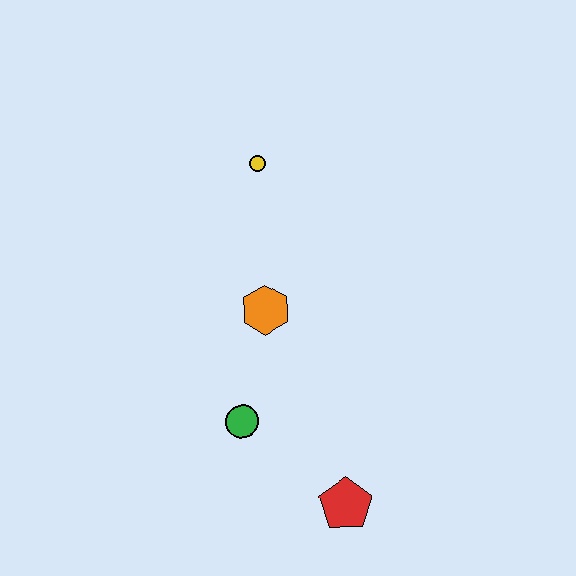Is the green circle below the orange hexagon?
Yes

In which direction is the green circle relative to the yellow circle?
The green circle is below the yellow circle.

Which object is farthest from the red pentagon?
The yellow circle is farthest from the red pentagon.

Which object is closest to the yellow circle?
The orange hexagon is closest to the yellow circle.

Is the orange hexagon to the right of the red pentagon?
No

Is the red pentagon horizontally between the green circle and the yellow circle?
No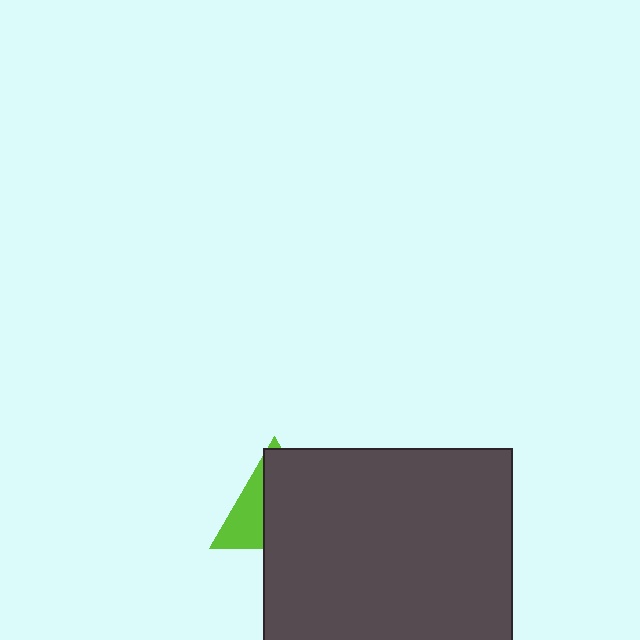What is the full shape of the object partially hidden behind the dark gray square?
The partially hidden object is a lime triangle.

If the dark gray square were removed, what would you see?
You would see the complete lime triangle.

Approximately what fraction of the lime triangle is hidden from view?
Roughly 64% of the lime triangle is hidden behind the dark gray square.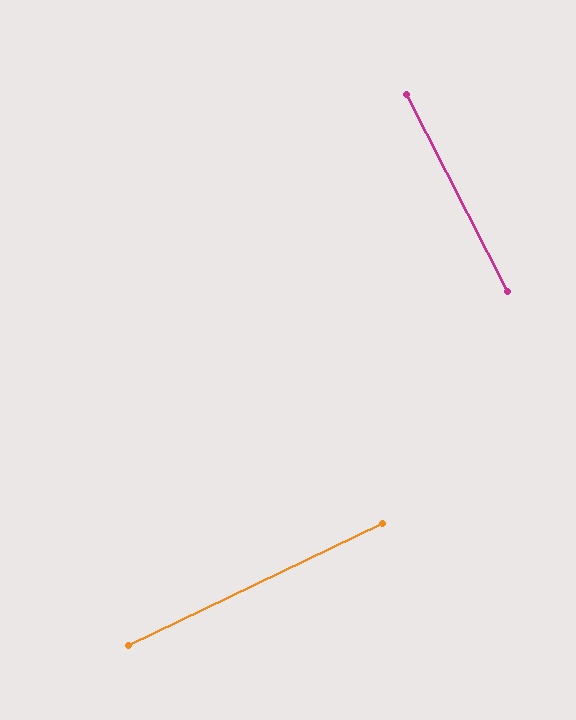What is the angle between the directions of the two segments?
Approximately 89 degrees.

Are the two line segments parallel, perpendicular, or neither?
Perpendicular — they meet at approximately 89°.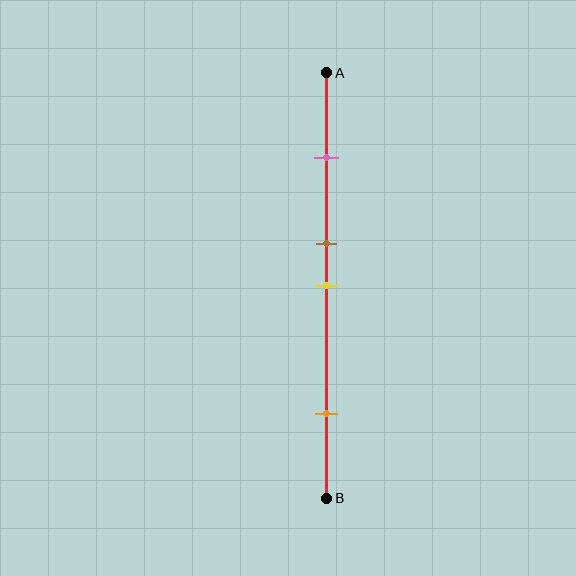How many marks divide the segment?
There are 4 marks dividing the segment.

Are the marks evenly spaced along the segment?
No, the marks are not evenly spaced.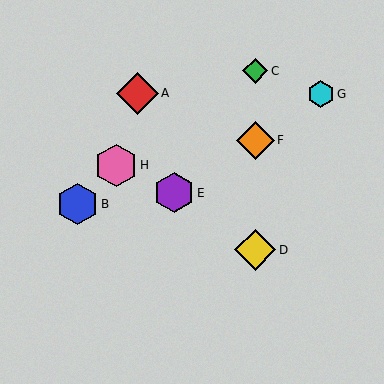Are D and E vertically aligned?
No, D is at x≈255 and E is at x≈174.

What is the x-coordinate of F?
Object F is at x≈255.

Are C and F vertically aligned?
Yes, both are at x≈255.